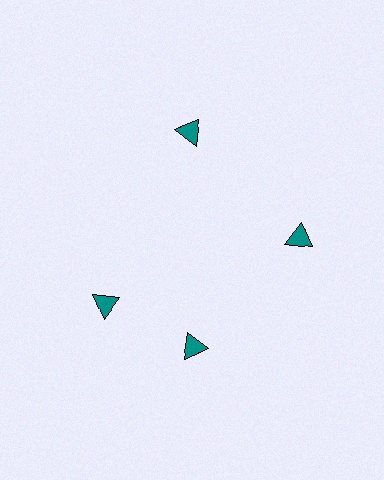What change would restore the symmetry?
The symmetry would be restored by rotating it back into even spacing with its neighbors so that all 4 triangles sit at equal angles and equal distance from the center.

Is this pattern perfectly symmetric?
No. The 4 teal triangles are arranged in a ring, but one element near the 9 o'clock position is rotated out of alignment along the ring, breaking the 4-fold rotational symmetry.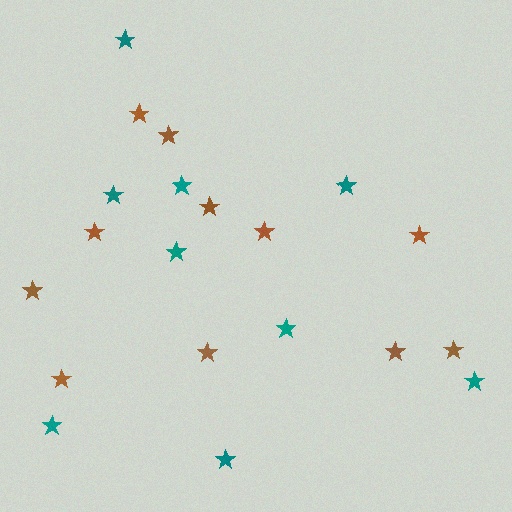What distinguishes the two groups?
There are 2 groups: one group of brown stars (11) and one group of teal stars (9).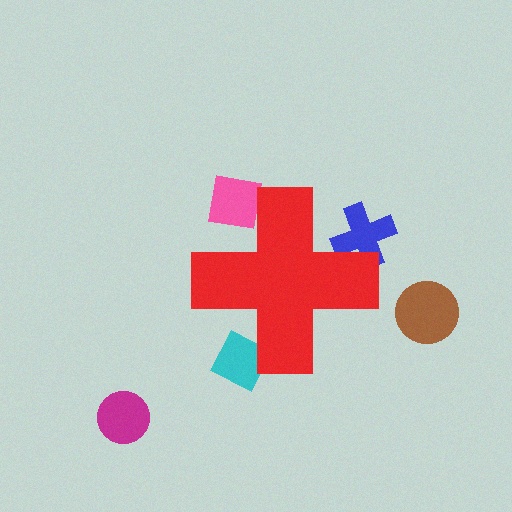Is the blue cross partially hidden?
Yes, the blue cross is partially hidden behind the red cross.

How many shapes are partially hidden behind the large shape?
3 shapes are partially hidden.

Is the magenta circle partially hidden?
No, the magenta circle is fully visible.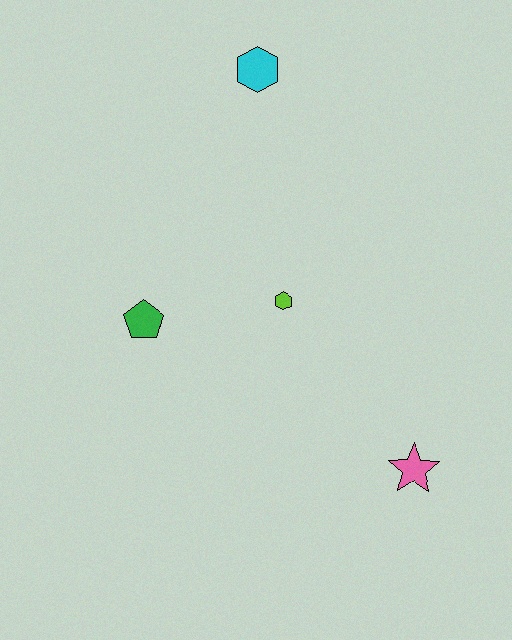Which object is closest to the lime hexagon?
The green pentagon is closest to the lime hexagon.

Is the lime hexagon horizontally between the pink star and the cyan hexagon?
Yes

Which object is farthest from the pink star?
The cyan hexagon is farthest from the pink star.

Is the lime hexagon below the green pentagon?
No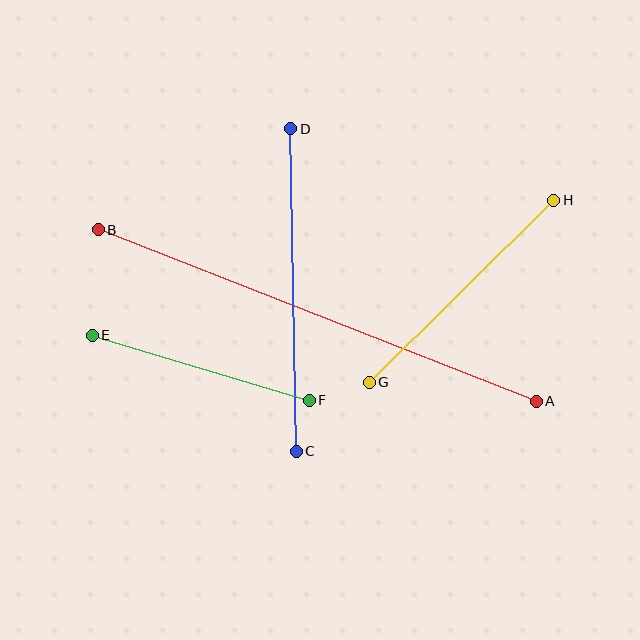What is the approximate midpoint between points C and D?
The midpoint is at approximately (294, 290) pixels.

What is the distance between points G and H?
The distance is approximately 259 pixels.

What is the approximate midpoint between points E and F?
The midpoint is at approximately (201, 368) pixels.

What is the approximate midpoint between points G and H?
The midpoint is at approximately (462, 291) pixels.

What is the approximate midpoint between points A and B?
The midpoint is at approximately (317, 316) pixels.